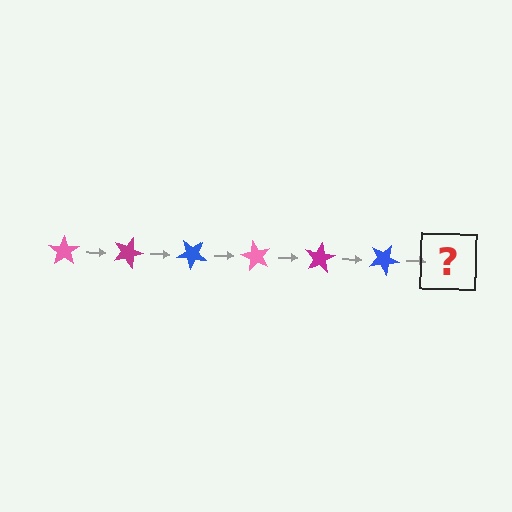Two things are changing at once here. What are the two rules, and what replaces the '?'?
The two rules are that it rotates 20 degrees each step and the color cycles through pink, magenta, and blue. The '?' should be a pink star, rotated 120 degrees from the start.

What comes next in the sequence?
The next element should be a pink star, rotated 120 degrees from the start.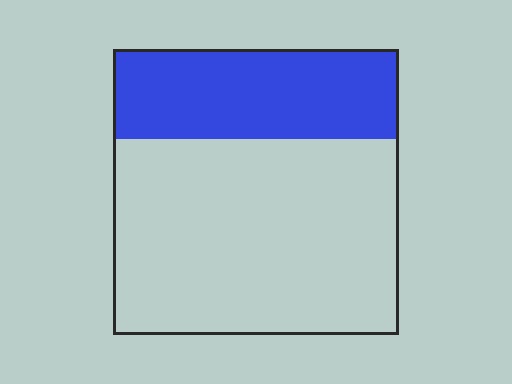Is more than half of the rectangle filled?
No.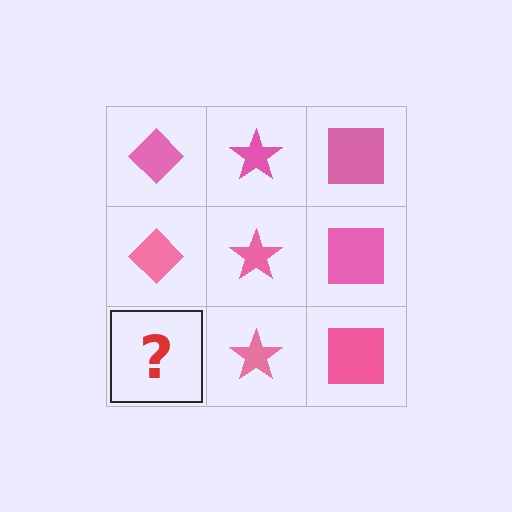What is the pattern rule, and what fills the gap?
The rule is that each column has a consistent shape. The gap should be filled with a pink diamond.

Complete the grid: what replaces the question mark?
The question mark should be replaced with a pink diamond.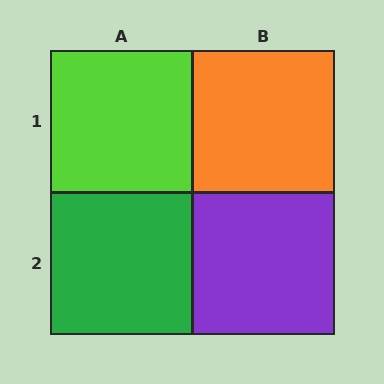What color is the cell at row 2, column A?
Green.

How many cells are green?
1 cell is green.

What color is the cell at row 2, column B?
Purple.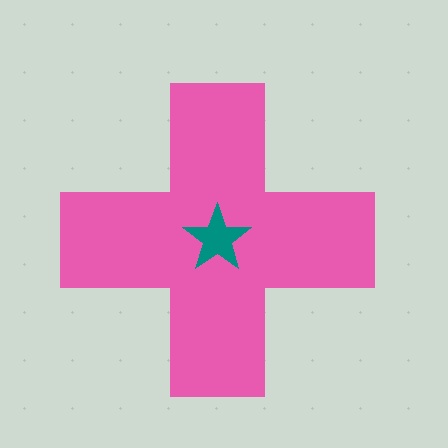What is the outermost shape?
The pink cross.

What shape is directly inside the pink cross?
The teal star.